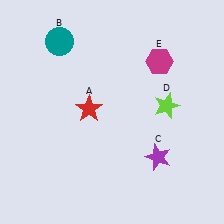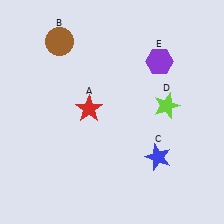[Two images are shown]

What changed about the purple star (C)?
In Image 1, C is purple. In Image 2, it changed to blue.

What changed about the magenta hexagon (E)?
In Image 1, E is magenta. In Image 2, it changed to purple.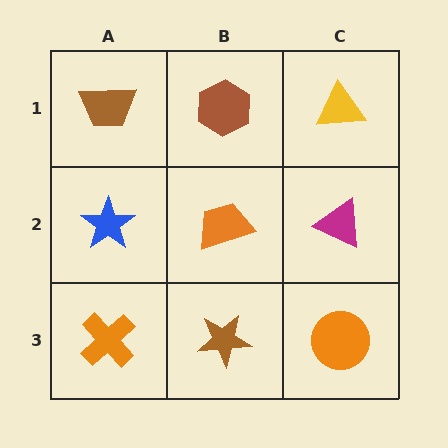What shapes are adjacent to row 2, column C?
A yellow triangle (row 1, column C), an orange circle (row 3, column C), an orange trapezoid (row 2, column B).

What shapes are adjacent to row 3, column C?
A magenta triangle (row 2, column C), a brown star (row 3, column B).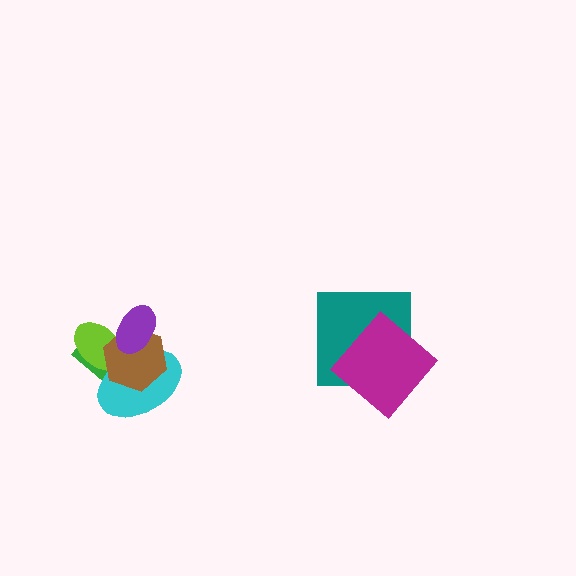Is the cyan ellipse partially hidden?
Yes, it is partially covered by another shape.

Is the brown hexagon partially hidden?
Yes, it is partially covered by another shape.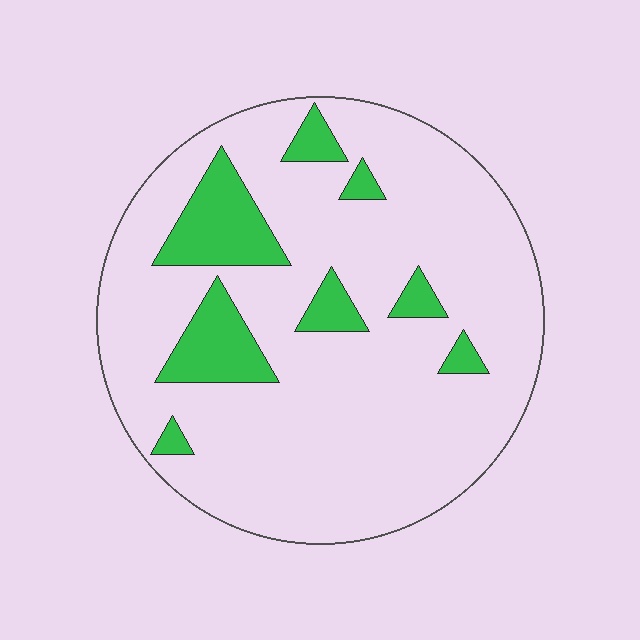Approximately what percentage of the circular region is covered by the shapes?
Approximately 15%.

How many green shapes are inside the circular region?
8.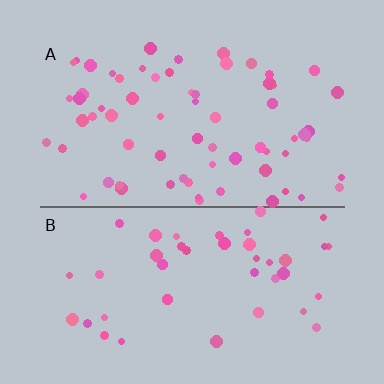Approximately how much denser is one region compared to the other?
Approximately 1.5× — region A over region B.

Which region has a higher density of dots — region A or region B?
A (the top).